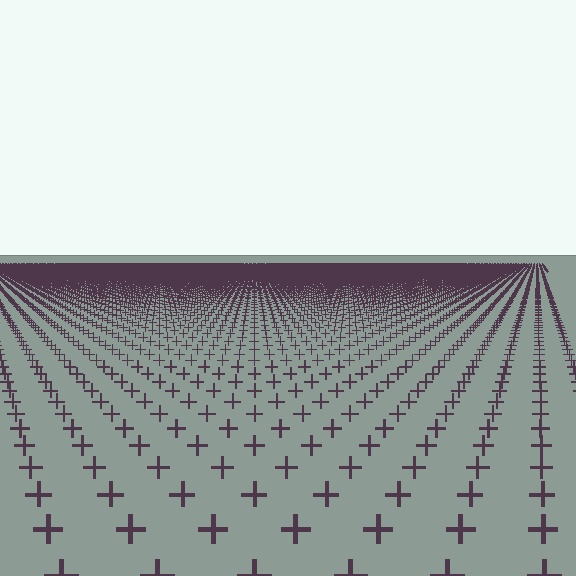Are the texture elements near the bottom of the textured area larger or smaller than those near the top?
Larger. Near the bottom, elements are closer to the viewer and appear at a bigger on-screen size.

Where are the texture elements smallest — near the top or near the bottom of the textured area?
Near the top.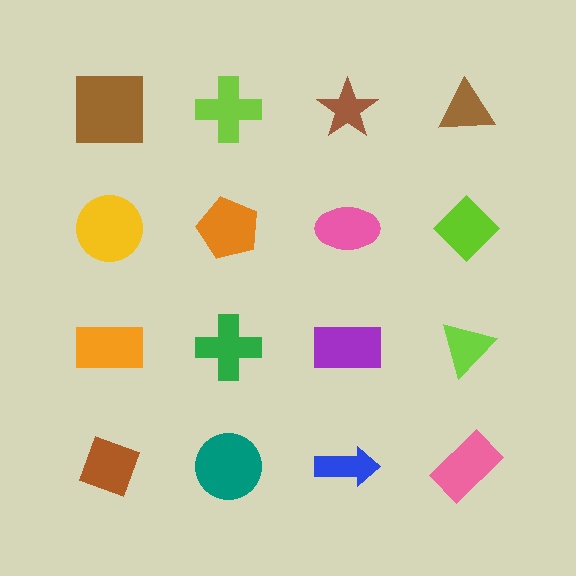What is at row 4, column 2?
A teal circle.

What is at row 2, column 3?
A pink ellipse.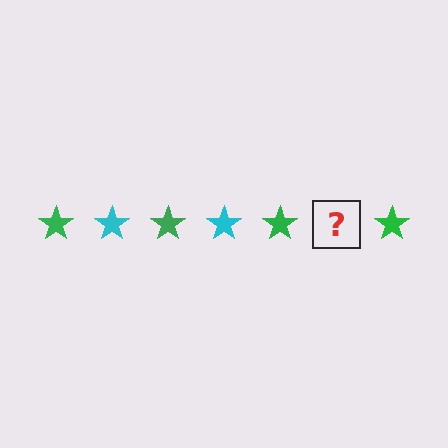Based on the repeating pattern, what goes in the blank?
The blank should be a cyan star.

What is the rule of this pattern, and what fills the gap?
The rule is that the pattern cycles through green, cyan stars. The gap should be filled with a cyan star.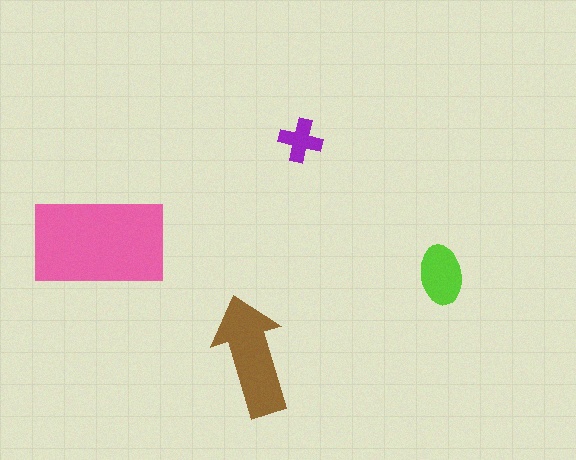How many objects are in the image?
There are 4 objects in the image.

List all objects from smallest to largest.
The purple cross, the lime ellipse, the brown arrow, the pink rectangle.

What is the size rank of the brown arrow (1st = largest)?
2nd.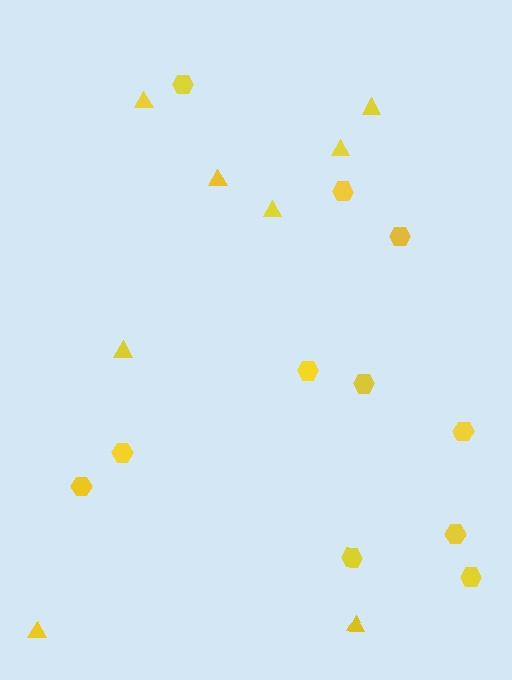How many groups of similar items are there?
There are 2 groups: one group of hexagons (11) and one group of triangles (8).